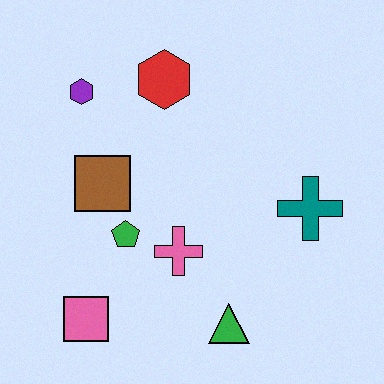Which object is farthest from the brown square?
The teal cross is farthest from the brown square.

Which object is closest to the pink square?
The green pentagon is closest to the pink square.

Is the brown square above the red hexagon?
No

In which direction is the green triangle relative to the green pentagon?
The green triangle is to the right of the green pentagon.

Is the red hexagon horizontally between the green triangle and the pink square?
Yes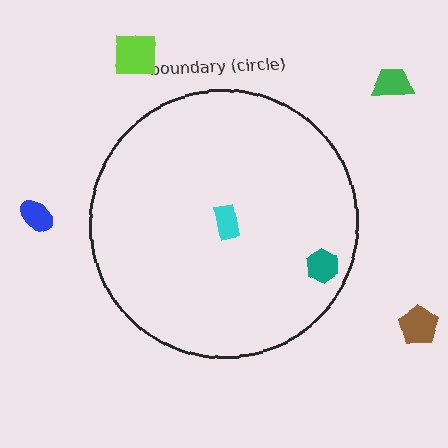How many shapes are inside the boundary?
2 inside, 4 outside.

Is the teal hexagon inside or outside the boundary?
Inside.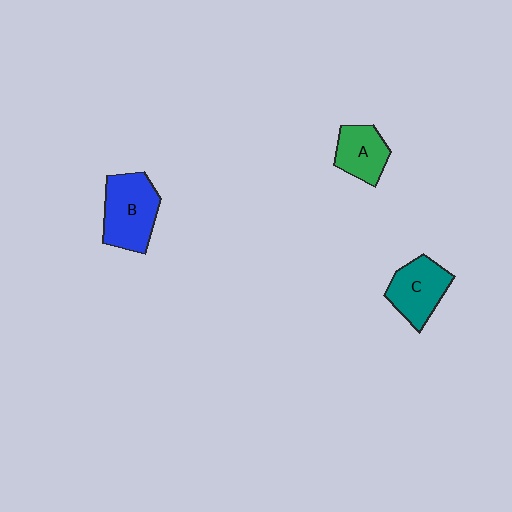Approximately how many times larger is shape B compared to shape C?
Approximately 1.2 times.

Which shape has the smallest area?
Shape A (green).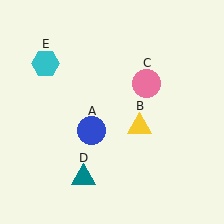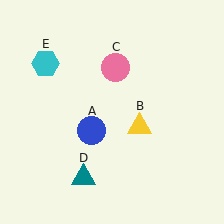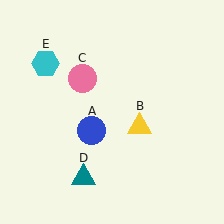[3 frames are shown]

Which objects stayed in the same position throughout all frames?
Blue circle (object A) and yellow triangle (object B) and teal triangle (object D) and cyan hexagon (object E) remained stationary.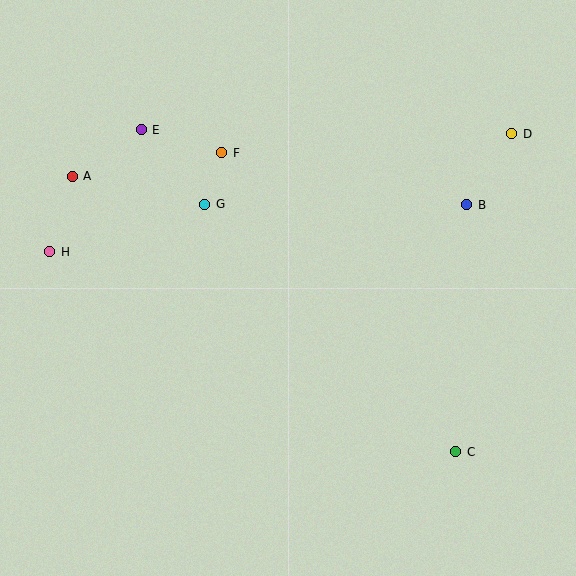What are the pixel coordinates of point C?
Point C is at (456, 452).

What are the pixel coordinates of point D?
Point D is at (512, 134).